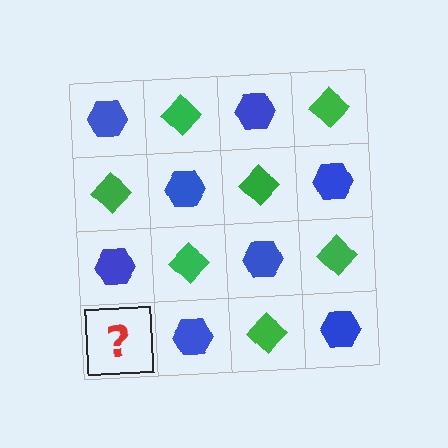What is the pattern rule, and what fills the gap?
The rule is that it alternates blue hexagon and green diamond in a checkerboard pattern. The gap should be filled with a green diamond.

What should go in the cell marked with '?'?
The missing cell should contain a green diamond.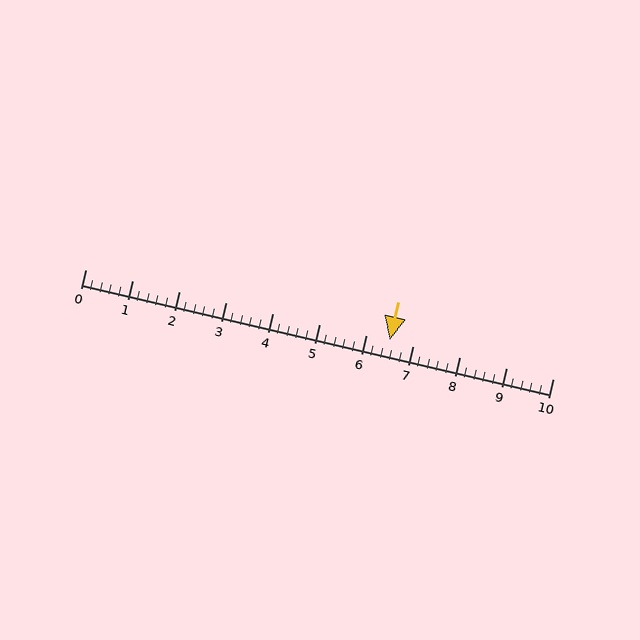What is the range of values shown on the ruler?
The ruler shows values from 0 to 10.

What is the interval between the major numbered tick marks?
The major tick marks are spaced 1 units apart.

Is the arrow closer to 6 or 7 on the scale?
The arrow is closer to 7.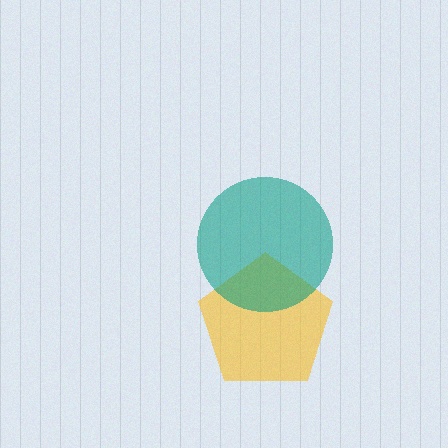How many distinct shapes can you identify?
There are 2 distinct shapes: a yellow pentagon, a teal circle.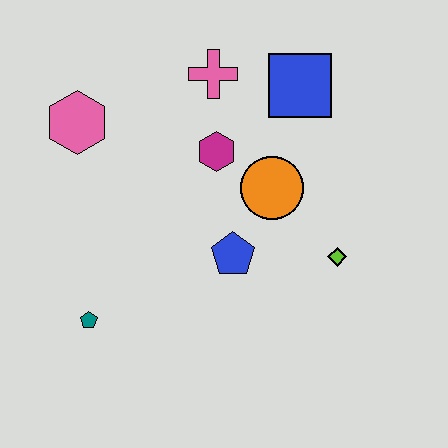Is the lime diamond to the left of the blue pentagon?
No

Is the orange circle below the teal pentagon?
No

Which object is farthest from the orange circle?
The teal pentagon is farthest from the orange circle.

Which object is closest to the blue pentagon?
The orange circle is closest to the blue pentagon.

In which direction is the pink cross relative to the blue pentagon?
The pink cross is above the blue pentagon.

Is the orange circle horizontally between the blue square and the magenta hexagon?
Yes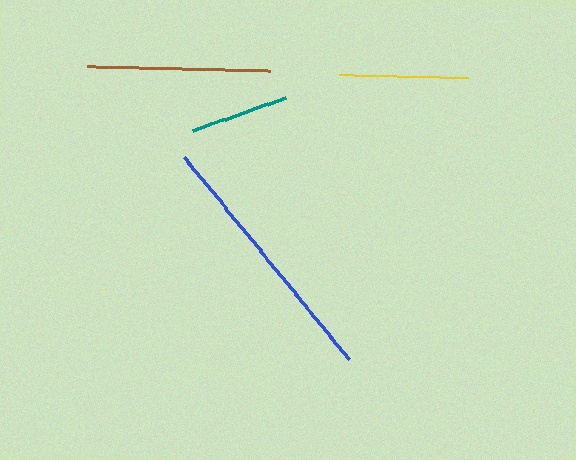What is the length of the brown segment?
The brown segment is approximately 183 pixels long.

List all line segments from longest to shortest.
From longest to shortest: blue, brown, yellow, teal.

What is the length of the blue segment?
The blue segment is approximately 262 pixels long.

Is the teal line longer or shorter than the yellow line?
The yellow line is longer than the teal line.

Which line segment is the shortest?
The teal line is the shortest at approximately 99 pixels.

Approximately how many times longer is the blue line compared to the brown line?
The blue line is approximately 1.4 times the length of the brown line.